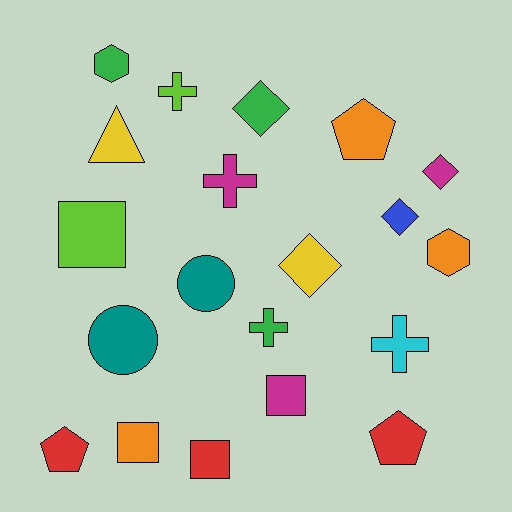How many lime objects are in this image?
There are 2 lime objects.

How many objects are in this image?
There are 20 objects.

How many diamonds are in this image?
There are 4 diamonds.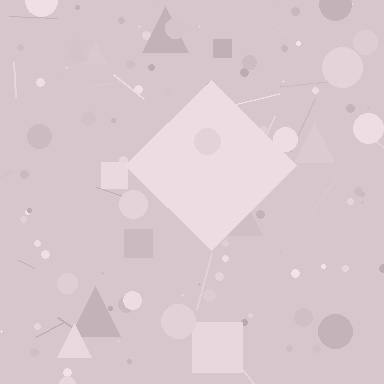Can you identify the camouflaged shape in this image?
The camouflaged shape is a diamond.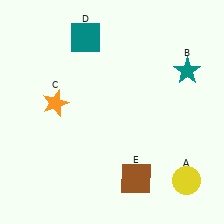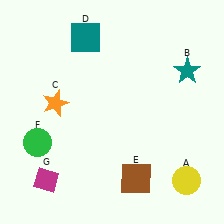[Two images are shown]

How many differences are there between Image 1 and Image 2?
There are 2 differences between the two images.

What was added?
A green circle (F), a magenta diamond (G) were added in Image 2.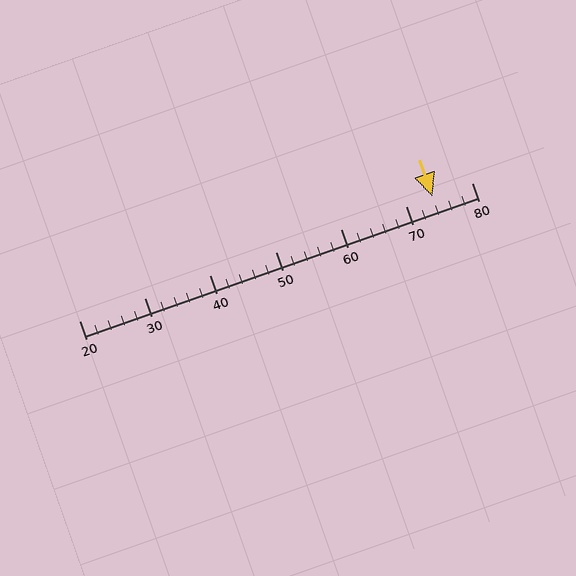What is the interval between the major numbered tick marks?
The major tick marks are spaced 10 units apart.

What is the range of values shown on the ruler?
The ruler shows values from 20 to 80.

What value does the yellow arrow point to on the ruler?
The yellow arrow points to approximately 74.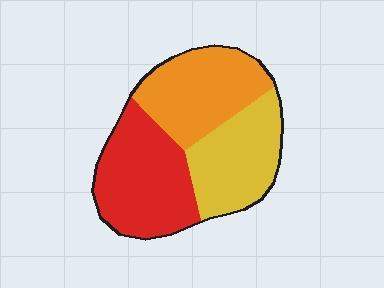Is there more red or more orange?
Red.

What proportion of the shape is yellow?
Yellow covers 30% of the shape.